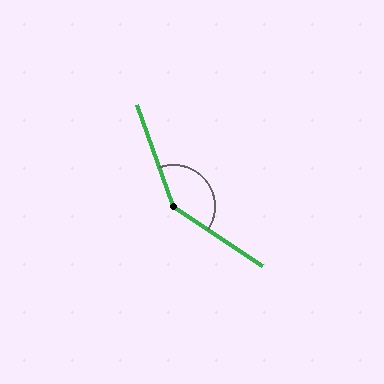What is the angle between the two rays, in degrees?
Approximately 143 degrees.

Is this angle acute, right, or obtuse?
It is obtuse.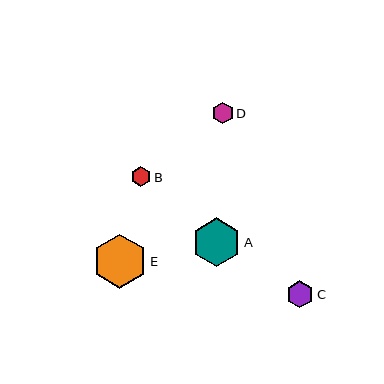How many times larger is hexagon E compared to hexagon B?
Hexagon E is approximately 2.7 times the size of hexagon B.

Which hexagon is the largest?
Hexagon E is the largest with a size of approximately 54 pixels.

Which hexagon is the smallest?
Hexagon B is the smallest with a size of approximately 20 pixels.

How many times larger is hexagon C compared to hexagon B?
Hexagon C is approximately 1.3 times the size of hexagon B.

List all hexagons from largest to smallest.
From largest to smallest: E, A, C, D, B.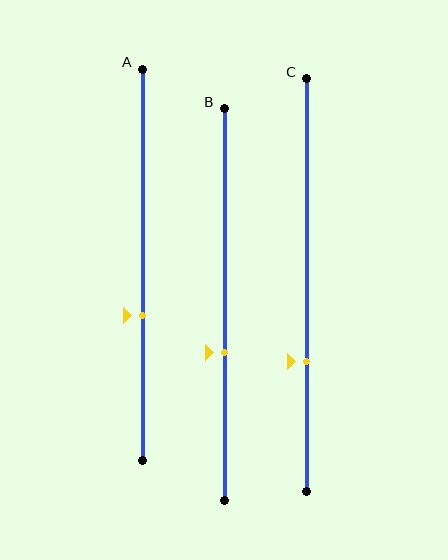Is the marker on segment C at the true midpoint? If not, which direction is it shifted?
No, the marker on segment C is shifted downward by about 19% of the segment length.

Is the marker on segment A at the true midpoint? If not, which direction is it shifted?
No, the marker on segment A is shifted downward by about 13% of the segment length.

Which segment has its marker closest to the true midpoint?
Segment B has its marker closest to the true midpoint.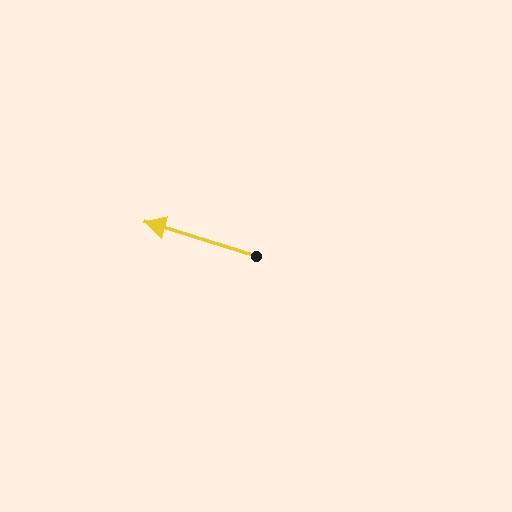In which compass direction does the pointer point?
West.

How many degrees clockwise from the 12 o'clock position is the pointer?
Approximately 287 degrees.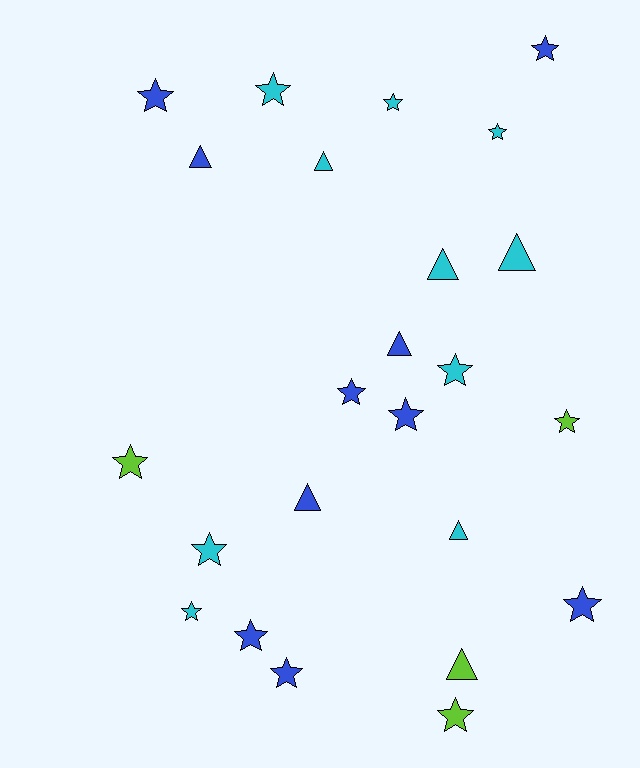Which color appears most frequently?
Blue, with 10 objects.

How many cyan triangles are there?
There are 4 cyan triangles.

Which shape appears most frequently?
Star, with 16 objects.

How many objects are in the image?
There are 24 objects.